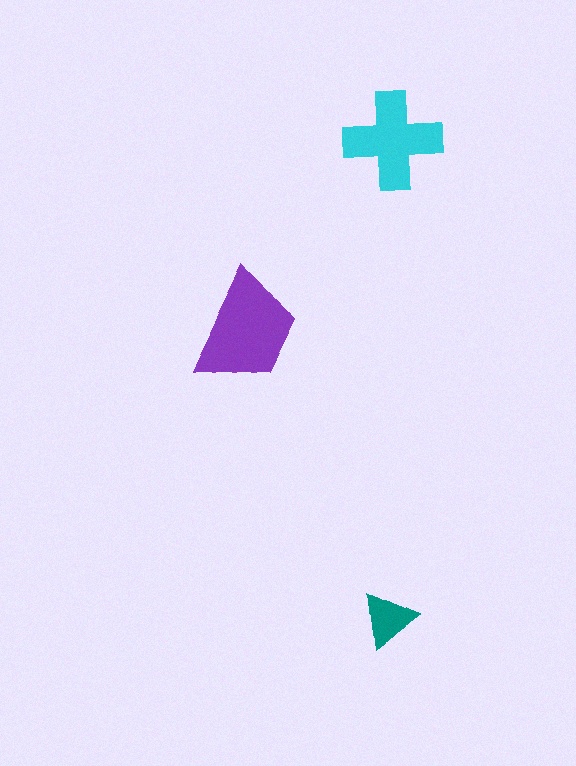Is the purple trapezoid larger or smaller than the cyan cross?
Larger.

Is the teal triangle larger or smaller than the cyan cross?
Smaller.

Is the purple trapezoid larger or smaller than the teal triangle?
Larger.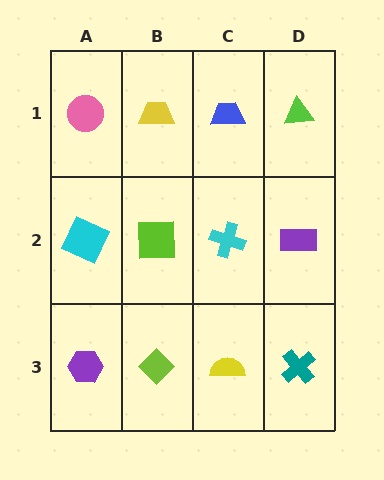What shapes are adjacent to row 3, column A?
A cyan square (row 2, column A), a lime diamond (row 3, column B).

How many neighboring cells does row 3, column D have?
2.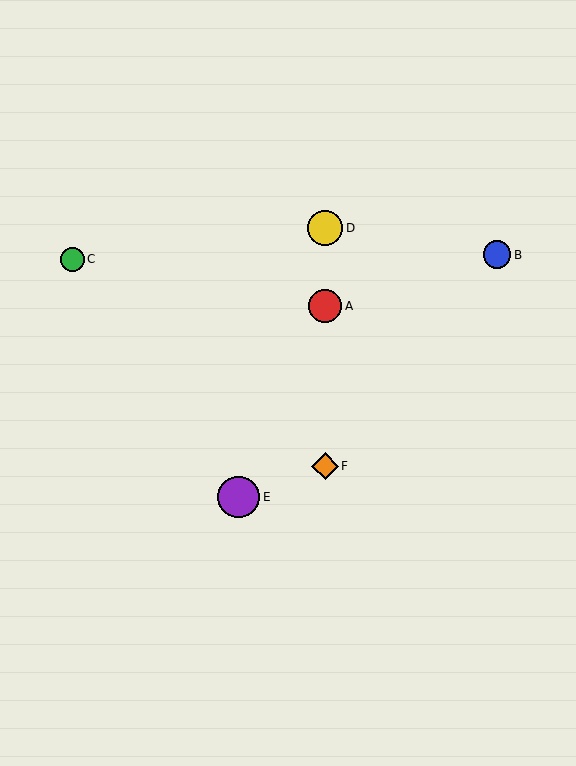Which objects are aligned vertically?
Objects A, D, F are aligned vertically.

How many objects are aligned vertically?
3 objects (A, D, F) are aligned vertically.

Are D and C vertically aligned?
No, D is at x≈325 and C is at x≈72.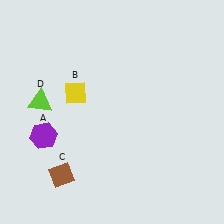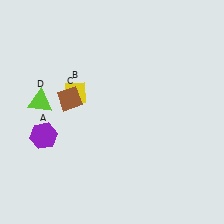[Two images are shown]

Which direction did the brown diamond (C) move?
The brown diamond (C) moved up.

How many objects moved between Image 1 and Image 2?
1 object moved between the two images.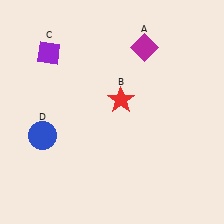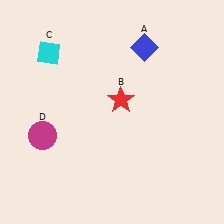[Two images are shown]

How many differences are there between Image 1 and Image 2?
There are 3 differences between the two images.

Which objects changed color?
A changed from magenta to blue. C changed from purple to cyan. D changed from blue to magenta.